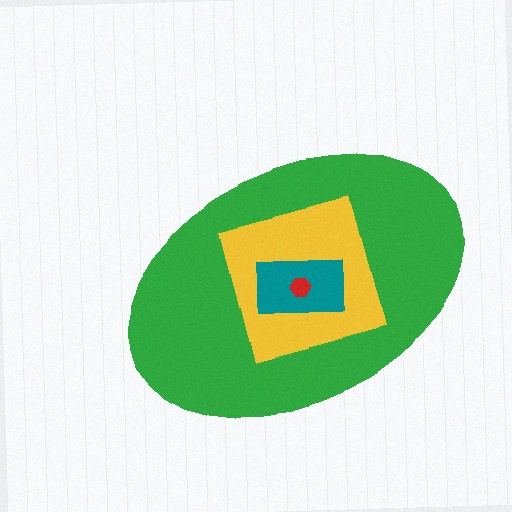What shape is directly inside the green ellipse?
The yellow square.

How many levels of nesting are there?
4.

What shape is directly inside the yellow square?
The teal rectangle.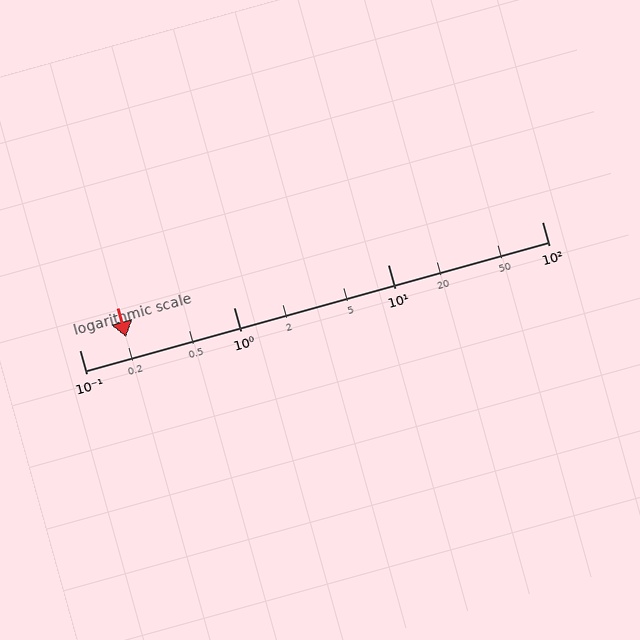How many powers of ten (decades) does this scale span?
The scale spans 3 decades, from 0.1 to 100.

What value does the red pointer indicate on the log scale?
The pointer indicates approximately 0.2.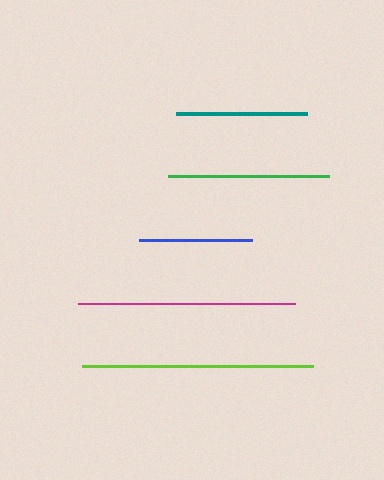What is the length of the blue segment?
The blue segment is approximately 113 pixels long.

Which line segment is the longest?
The lime line is the longest at approximately 231 pixels.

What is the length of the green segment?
The green segment is approximately 162 pixels long.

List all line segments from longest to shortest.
From longest to shortest: lime, magenta, green, teal, blue.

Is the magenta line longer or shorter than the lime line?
The lime line is longer than the magenta line.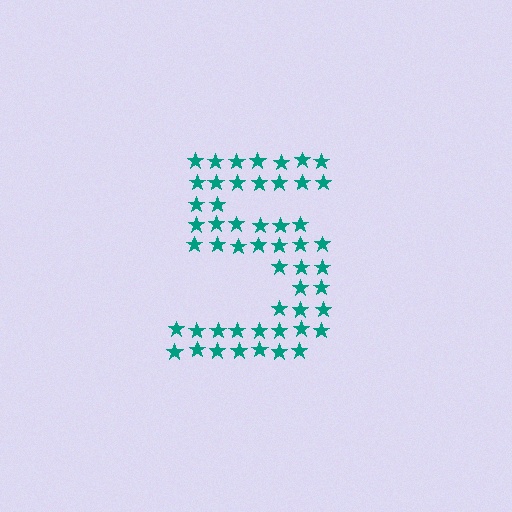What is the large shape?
The large shape is the digit 5.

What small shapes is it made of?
It is made of small stars.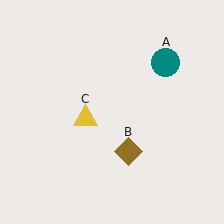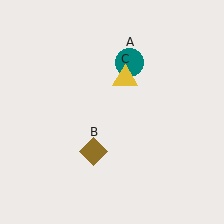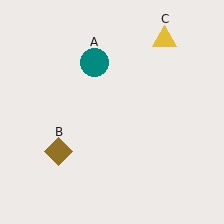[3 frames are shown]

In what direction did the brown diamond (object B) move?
The brown diamond (object B) moved left.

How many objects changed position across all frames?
3 objects changed position: teal circle (object A), brown diamond (object B), yellow triangle (object C).